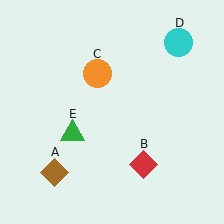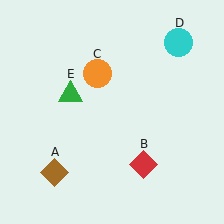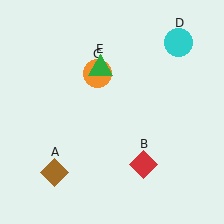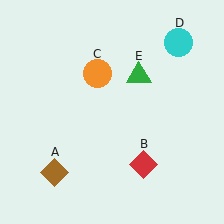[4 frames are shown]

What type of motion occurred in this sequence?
The green triangle (object E) rotated clockwise around the center of the scene.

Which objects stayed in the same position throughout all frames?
Brown diamond (object A) and red diamond (object B) and orange circle (object C) and cyan circle (object D) remained stationary.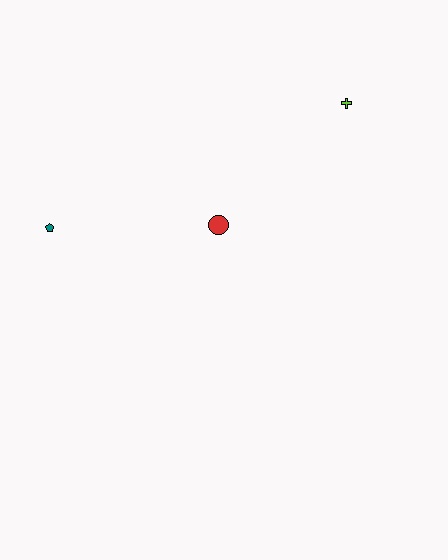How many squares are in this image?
There are no squares.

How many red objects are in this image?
There is 1 red object.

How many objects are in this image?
There are 3 objects.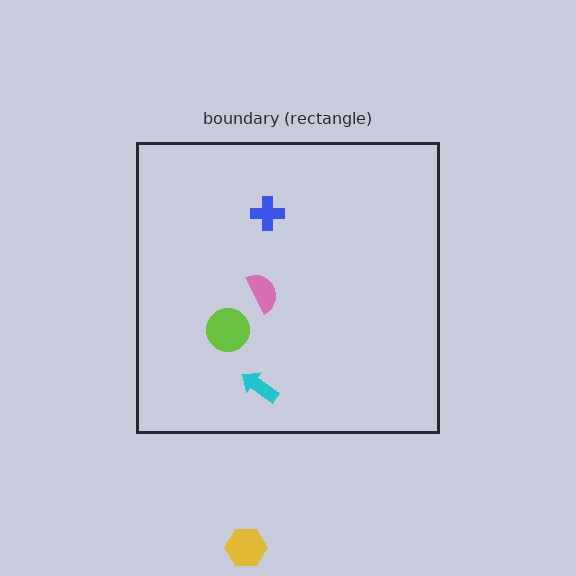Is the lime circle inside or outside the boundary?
Inside.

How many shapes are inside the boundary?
4 inside, 1 outside.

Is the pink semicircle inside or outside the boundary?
Inside.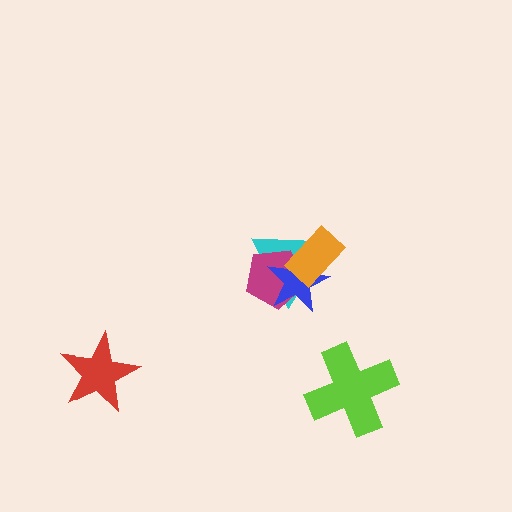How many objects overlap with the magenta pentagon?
3 objects overlap with the magenta pentagon.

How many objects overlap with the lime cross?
0 objects overlap with the lime cross.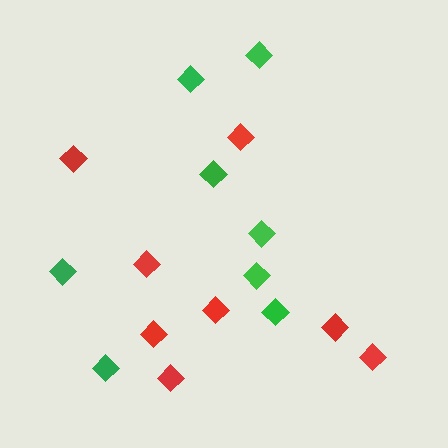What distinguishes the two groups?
There are 2 groups: one group of green diamonds (8) and one group of red diamonds (8).